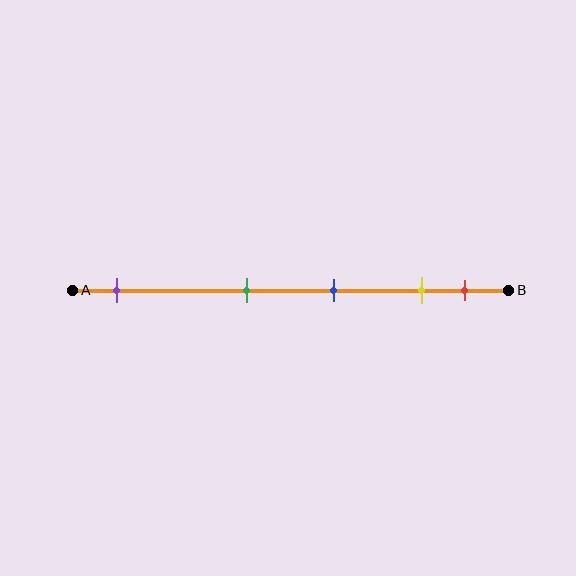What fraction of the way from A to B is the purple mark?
The purple mark is approximately 10% (0.1) of the way from A to B.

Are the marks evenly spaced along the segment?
No, the marks are not evenly spaced.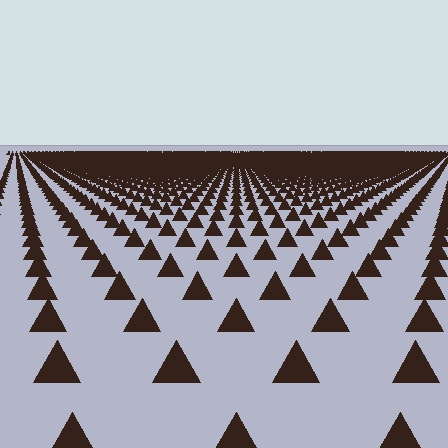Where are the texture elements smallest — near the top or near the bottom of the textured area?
Near the top.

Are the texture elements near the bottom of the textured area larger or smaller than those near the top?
Larger. Near the bottom, elements are closer to the viewer and appear at a bigger on-screen size.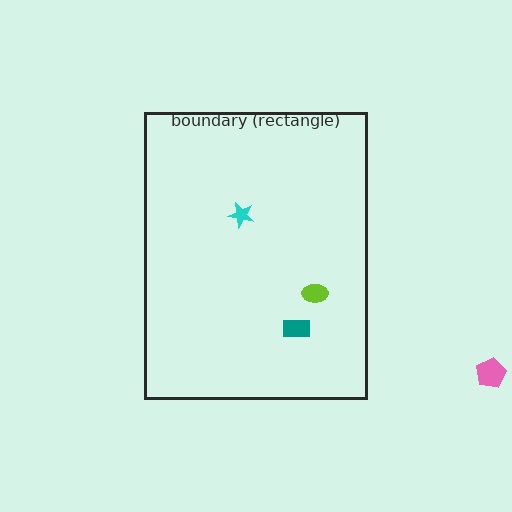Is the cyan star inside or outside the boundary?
Inside.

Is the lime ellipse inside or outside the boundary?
Inside.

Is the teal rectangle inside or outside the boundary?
Inside.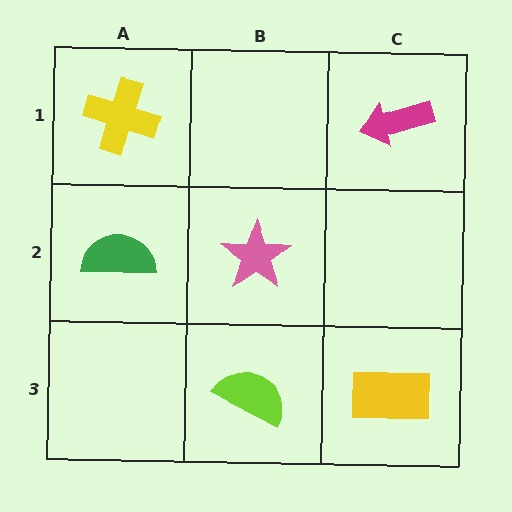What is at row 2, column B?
A pink star.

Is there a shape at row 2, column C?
No, that cell is empty.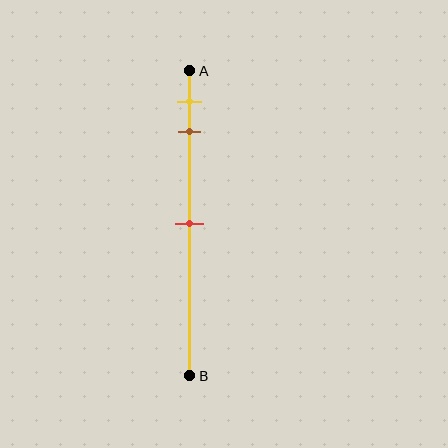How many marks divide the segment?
There are 3 marks dividing the segment.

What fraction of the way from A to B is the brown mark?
The brown mark is approximately 20% (0.2) of the way from A to B.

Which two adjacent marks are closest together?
The yellow and brown marks are the closest adjacent pair.